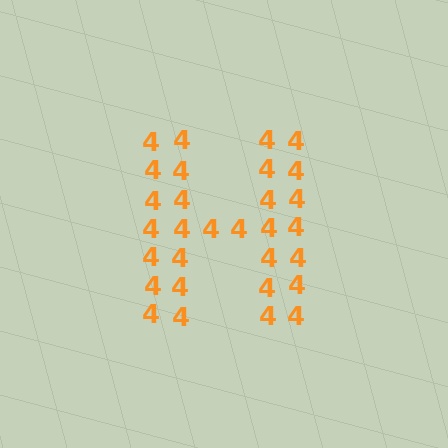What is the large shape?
The large shape is the letter H.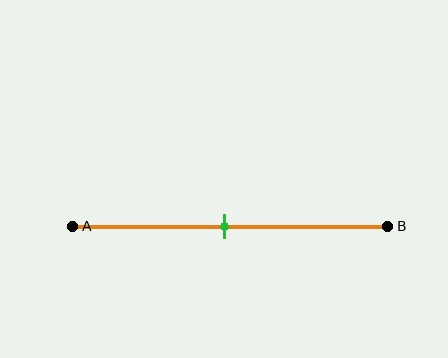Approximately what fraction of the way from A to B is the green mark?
The green mark is approximately 50% of the way from A to B.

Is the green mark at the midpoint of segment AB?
Yes, the mark is approximately at the midpoint.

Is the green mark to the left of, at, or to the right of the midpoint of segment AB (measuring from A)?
The green mark is approximately at the midpoint of segment AB.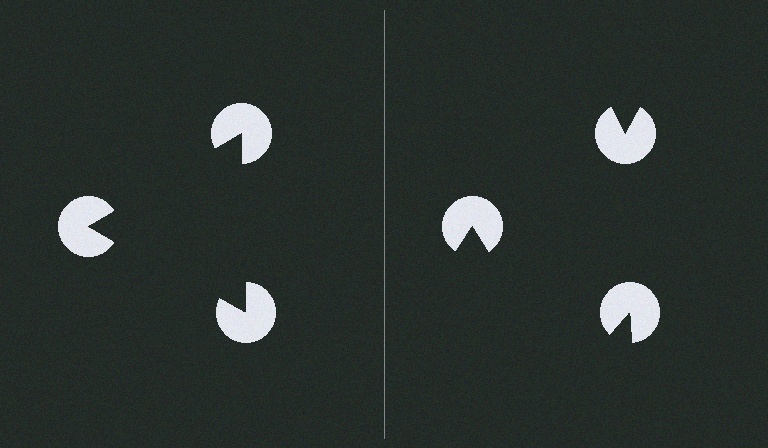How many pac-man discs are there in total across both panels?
6 — 3 on each side.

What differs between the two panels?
The pac-man discs are positioned identically on both sides; only the wedge orientations differ. On the left they align to a triangle; on the right they are misaligned.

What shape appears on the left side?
An illusory triangle.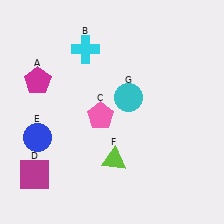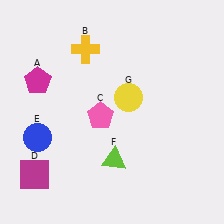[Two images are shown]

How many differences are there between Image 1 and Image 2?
There are 2 differences between the two images.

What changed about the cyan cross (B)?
In Image 1, B is cyan. In Image 2, it changed to yellow.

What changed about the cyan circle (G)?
In Image 1, G is cyan. In Image 2, it changed to yellow.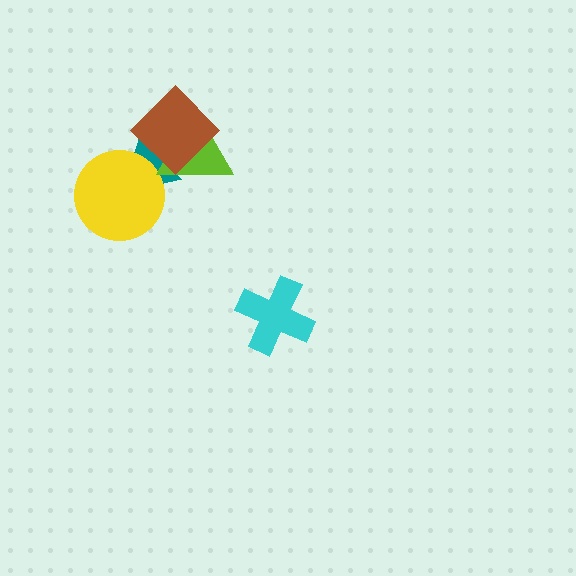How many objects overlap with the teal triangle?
3 objects overlap with the teal triangle.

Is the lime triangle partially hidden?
Yes, it is partially covered by another shape.